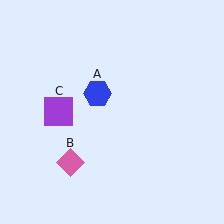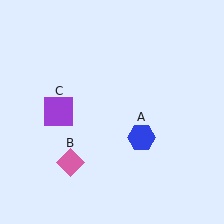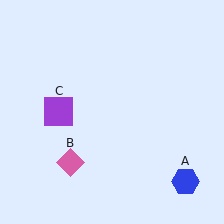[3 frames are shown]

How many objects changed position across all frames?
1 object changed position: blue hexagon (object A).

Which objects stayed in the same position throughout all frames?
Pink diamond (object B) and purple square (object C) remained stationary.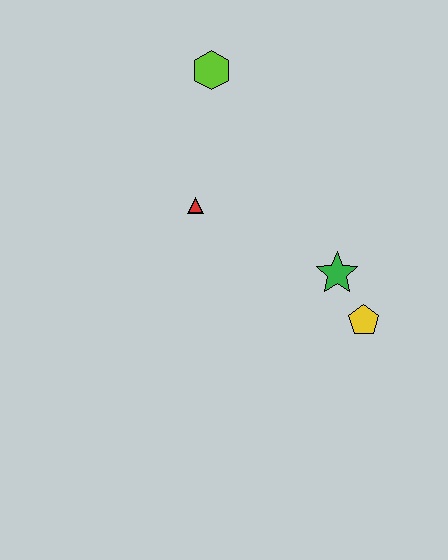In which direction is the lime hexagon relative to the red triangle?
The lime hexagon is above the red triangle.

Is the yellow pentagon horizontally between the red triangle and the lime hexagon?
No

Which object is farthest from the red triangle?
The yellow pentagon is farthest from the red triangle.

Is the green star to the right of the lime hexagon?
Yes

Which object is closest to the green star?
The yellow pentagon is closest to the green star.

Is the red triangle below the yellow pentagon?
No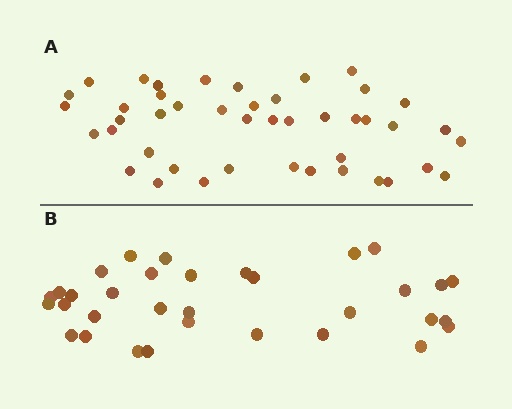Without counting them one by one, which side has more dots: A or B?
Region A (the top region) has more dots.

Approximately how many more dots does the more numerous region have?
Region A has roughly 12 or so more dots than region B.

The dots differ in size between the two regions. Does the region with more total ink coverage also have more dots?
No. Region B has more total ink coverage because its dots are larger, but region A actually contains more individual dots. Total area can be misleading — the number of items is what matters here.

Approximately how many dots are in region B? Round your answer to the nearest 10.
About 30 dots. (The exact count is 33, which rounds to 30.)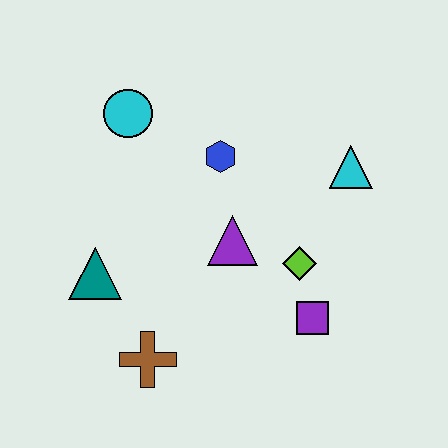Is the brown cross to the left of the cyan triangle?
Yes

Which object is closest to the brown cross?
The teal triangle is closest to the brown cross.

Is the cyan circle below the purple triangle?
No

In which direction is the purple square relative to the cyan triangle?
The purple square is below the cyan triangle.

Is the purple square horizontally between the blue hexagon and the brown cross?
No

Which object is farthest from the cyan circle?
The purple square is farthest from the cyan circle.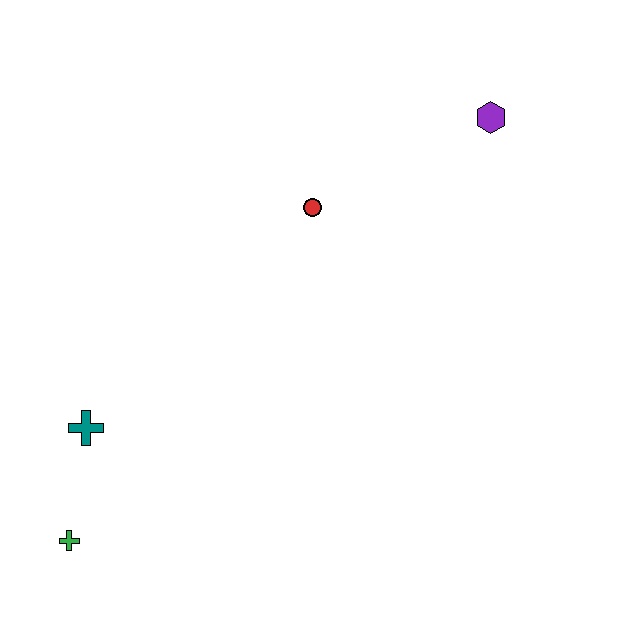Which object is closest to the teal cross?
The green cross is closest to the teal cross.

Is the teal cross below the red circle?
Yes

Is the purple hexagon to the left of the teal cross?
No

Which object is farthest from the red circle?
The green cross is farthest from the red circle.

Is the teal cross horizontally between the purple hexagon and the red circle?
No